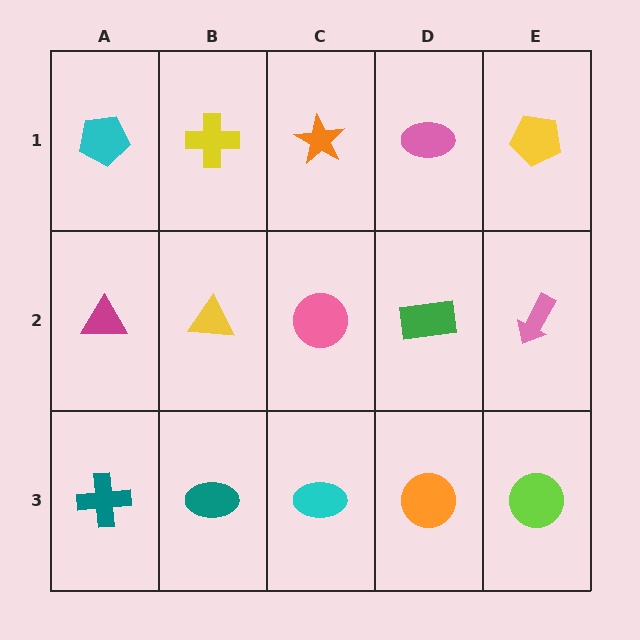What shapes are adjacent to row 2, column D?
A pink ellipse (row 1, column D), an orange circle (row 3, column D), a pink circle (row 2, column C), a pink arrow (row 2, column E).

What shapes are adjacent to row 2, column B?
A yellow cross (row 1, column B), a teal ellipse (row 3, column B), a magenta triangle (row 2, column A), a pink circle (row 2, column C).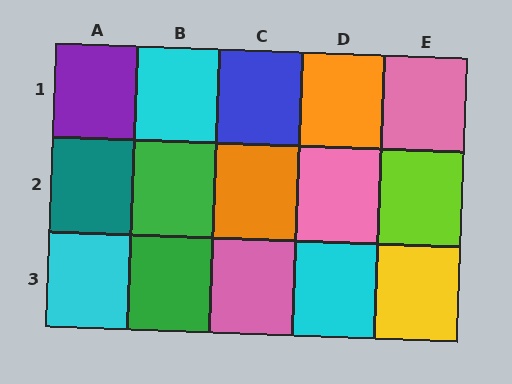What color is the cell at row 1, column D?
Orange.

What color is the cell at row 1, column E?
Pink.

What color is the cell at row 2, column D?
Pink.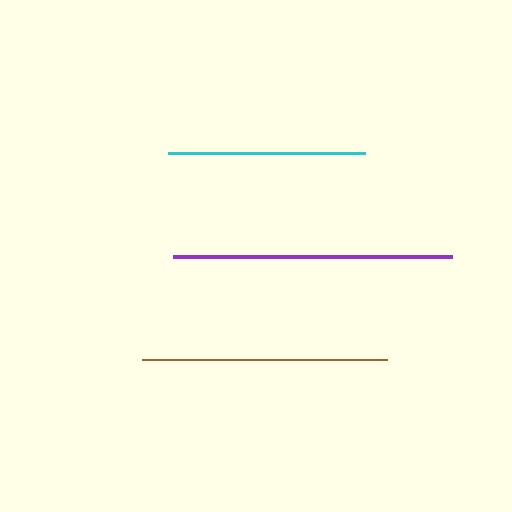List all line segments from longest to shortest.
From longest to shortest: purple, brown, cyan.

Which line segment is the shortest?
The cyan line is the shortest at approximately 197 pixels.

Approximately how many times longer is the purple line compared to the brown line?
The purple line is approximately 1.1 times the length of the brown line.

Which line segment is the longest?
The purple line is the longest at approximately 279 pixels.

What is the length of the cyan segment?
The cyan segment is approximately 197 pixels long.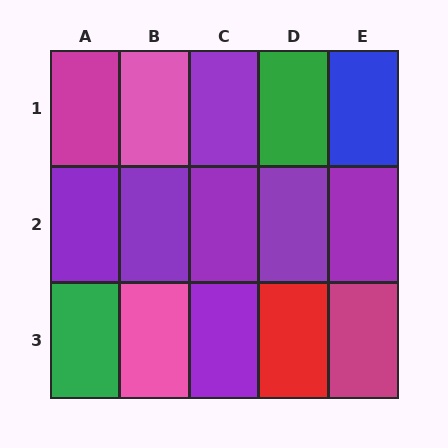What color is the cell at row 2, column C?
Purple.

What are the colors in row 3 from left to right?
Green, pink, purple, red, magenta.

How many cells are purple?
7 cells are purple.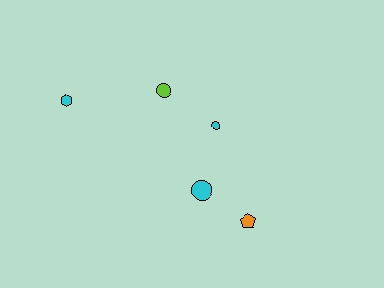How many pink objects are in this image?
There are no pink objects.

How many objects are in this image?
There are 5 objects.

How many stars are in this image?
There are no stars.